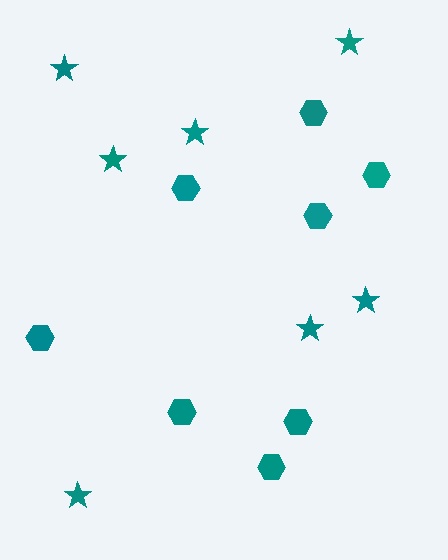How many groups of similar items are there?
There are 2 groups: one group of stars (7) and one group of hexagons (8).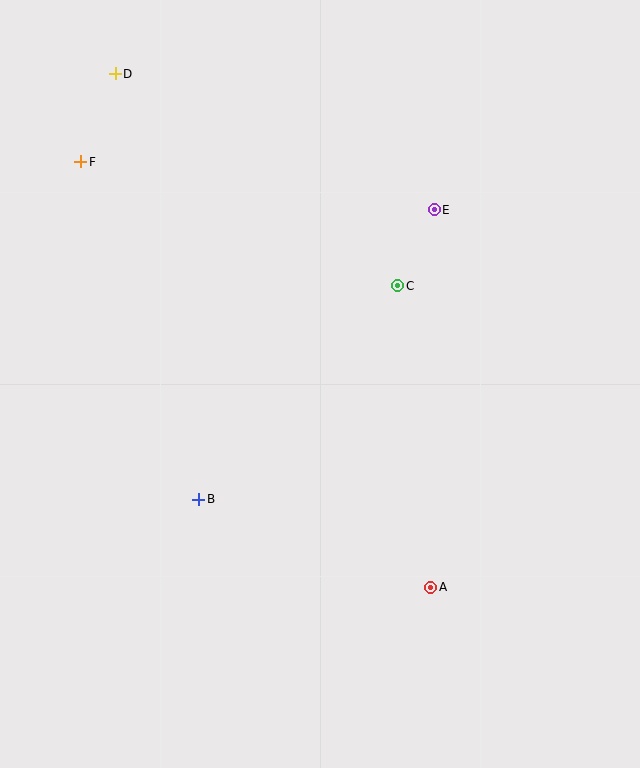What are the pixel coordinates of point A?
Point A is at (431, 587).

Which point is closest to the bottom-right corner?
Point A is closest to the bottom-right corner.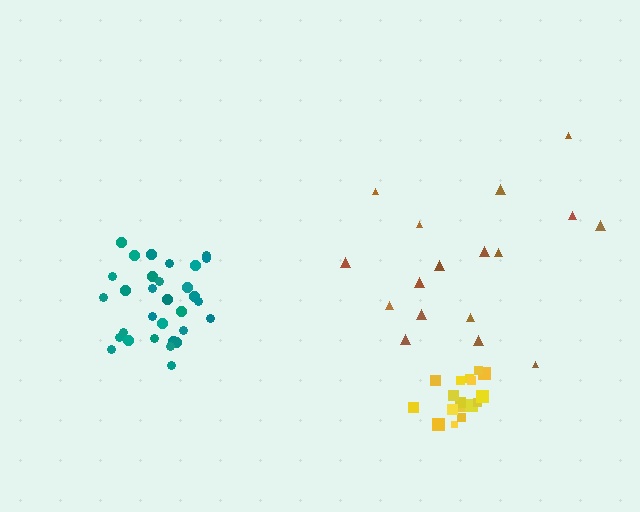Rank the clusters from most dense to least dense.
yellow, teal, brown.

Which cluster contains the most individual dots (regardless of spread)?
Teal (31).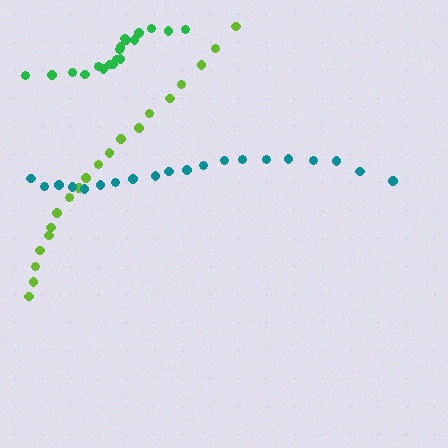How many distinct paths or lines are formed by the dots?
There are 3 distinct paths.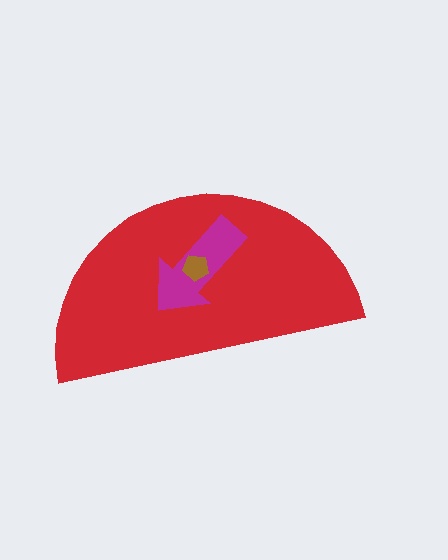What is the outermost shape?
The red semicircle.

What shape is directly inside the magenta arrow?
The brown pentagon.